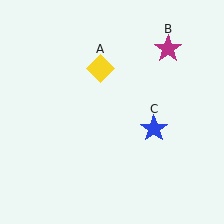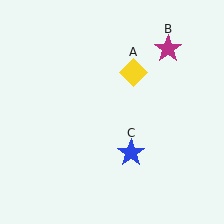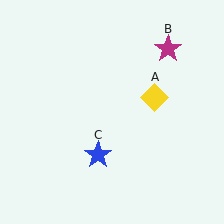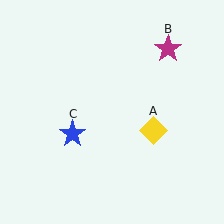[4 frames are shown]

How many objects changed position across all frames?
2 objects changed position: yellow diamond (object A), blue star (object C).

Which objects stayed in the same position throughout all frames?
Magenta star (object B) remained stationary.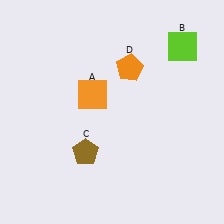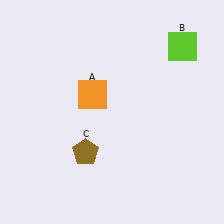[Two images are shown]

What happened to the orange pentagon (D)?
The orange pentagon (D) was removed in Image 2. It was in the top-right area of Image 1.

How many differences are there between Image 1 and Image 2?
There is 1 difference between the two images.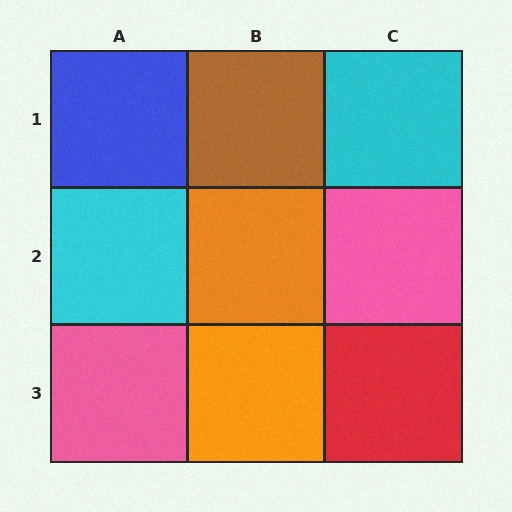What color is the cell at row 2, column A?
Cyan.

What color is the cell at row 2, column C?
Pink.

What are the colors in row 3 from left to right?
Pink, orange, red.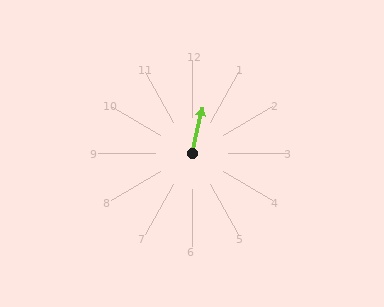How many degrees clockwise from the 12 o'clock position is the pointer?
Approximately 13 degrees.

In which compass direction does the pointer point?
North.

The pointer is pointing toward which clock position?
Roughly 12 o'clock.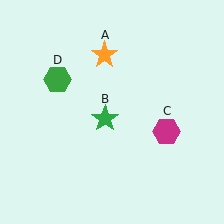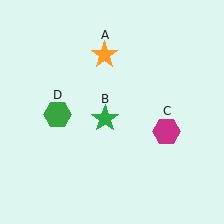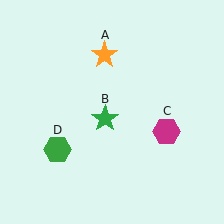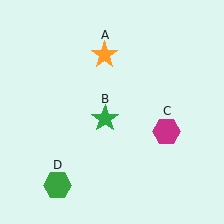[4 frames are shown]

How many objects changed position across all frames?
1 object changed position: green hexagon (object D).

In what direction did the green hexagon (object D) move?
The green hexagon (object D) moved down.